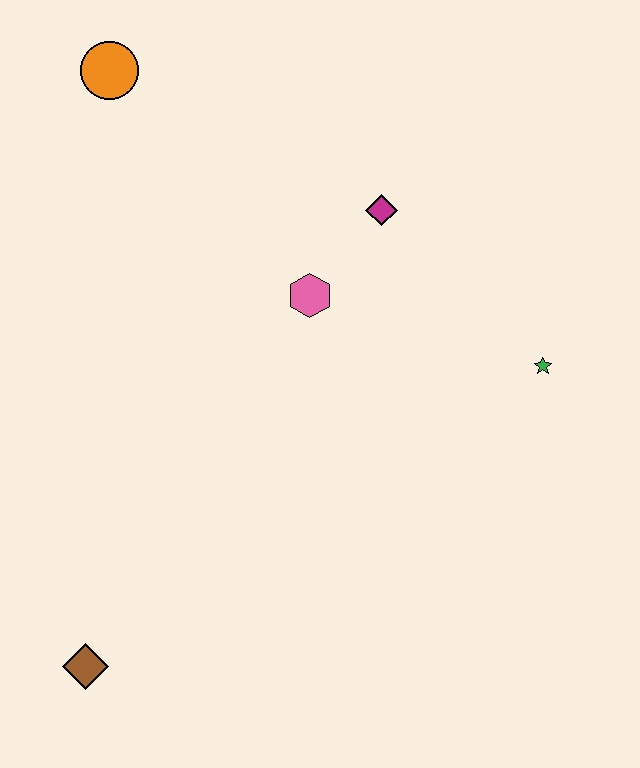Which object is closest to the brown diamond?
The pink hexagon is closest to the brown diamond.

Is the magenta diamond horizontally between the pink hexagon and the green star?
Yes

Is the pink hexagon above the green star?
Yes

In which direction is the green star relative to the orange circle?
The green star is to the right of the orange circle.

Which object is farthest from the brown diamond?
The orange circle is farthest from the brown diamond.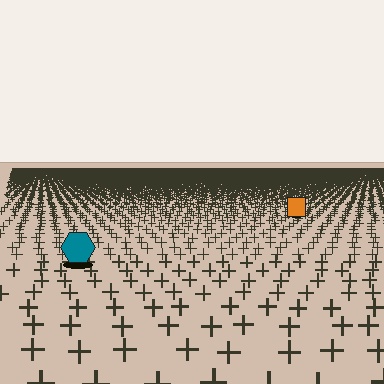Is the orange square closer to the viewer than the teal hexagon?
No. The teal hexagon is closer — you can tell from the texture gradient: the ground texture is coarser near it.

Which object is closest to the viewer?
The teal hexagon is closest. The texture marks near it are larger and more spread out.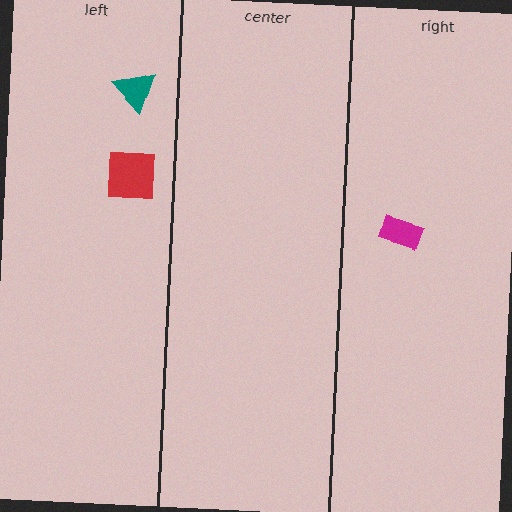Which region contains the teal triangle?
The left region.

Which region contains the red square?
The left region.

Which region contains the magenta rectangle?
The right region.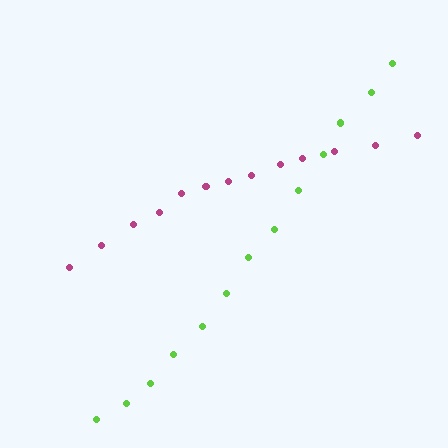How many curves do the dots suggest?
There are 2 distinct paths.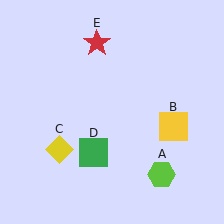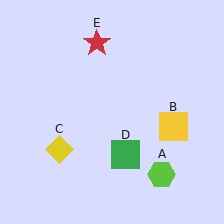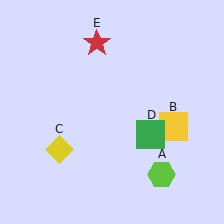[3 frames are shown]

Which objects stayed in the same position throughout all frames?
Lime hexagon (object A) and yellow square (object B) and yellow diamond (object C) and red star (object E) remained stationary.